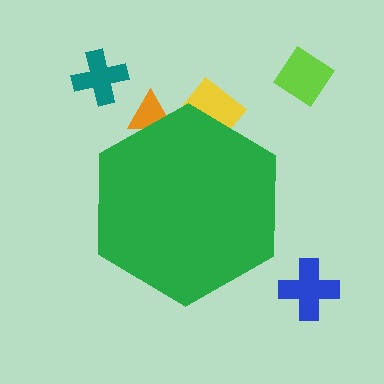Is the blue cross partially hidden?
No, the blue cross is fully visible.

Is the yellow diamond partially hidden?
Yes, the yellow diamond is partially hidden behind the green hexagon.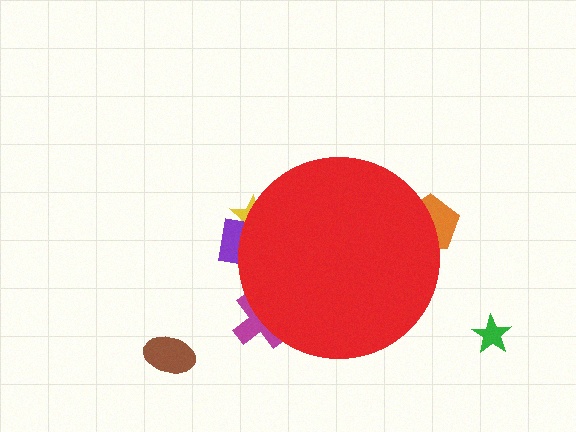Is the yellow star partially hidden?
Yes, the yellow star is partially hidden behind the red circle.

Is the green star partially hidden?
No, the green star is fully visible.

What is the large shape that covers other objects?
A red circle.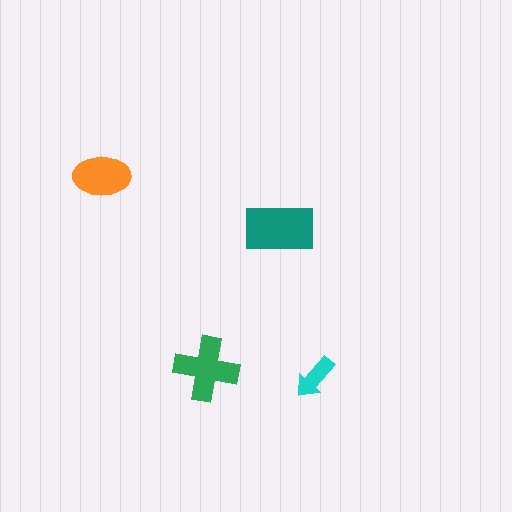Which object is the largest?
The teal rectangle.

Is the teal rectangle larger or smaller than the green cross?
Larger.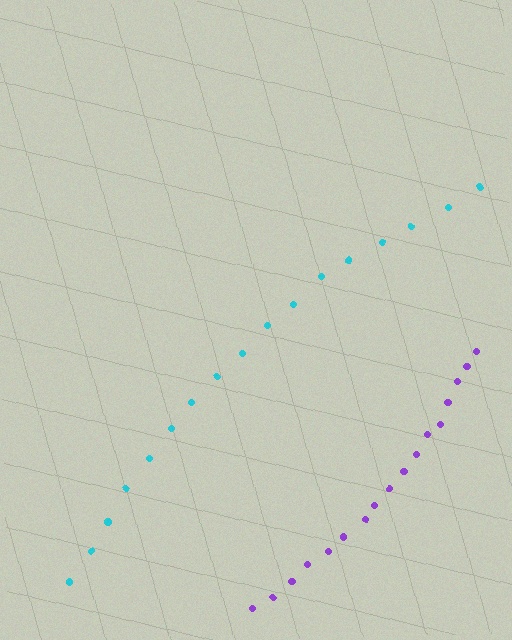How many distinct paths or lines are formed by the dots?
There are 2 distinct paths.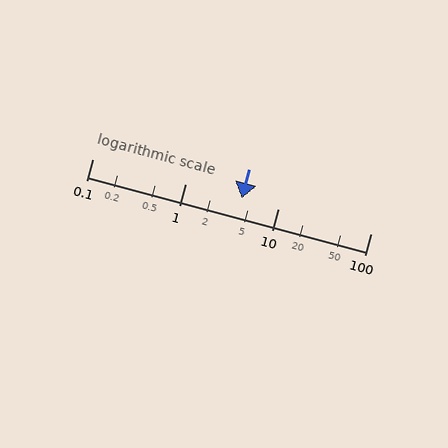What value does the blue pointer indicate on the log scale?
The pointer indicates approximately 4.1.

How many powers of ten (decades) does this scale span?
The scale spans 3 decades, from 0.1 to 100.